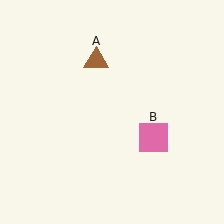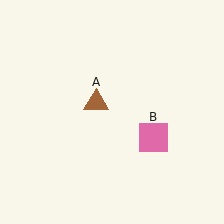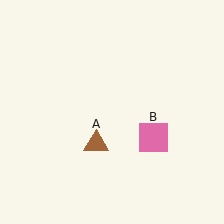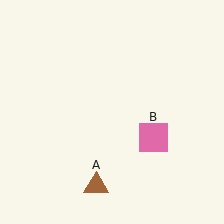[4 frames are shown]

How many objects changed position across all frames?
1 object changed position: brown triangle (object A).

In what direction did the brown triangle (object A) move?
The brown triangle (object A) moved down.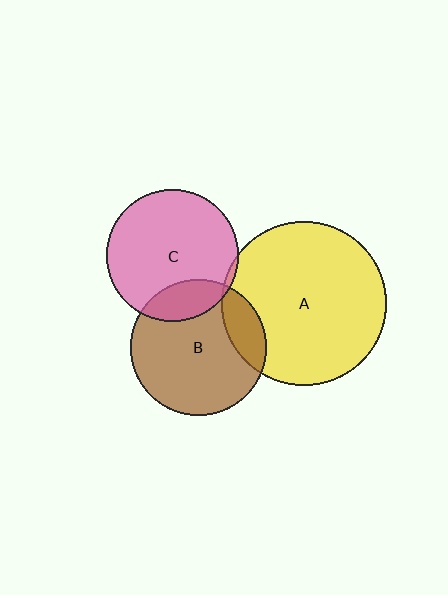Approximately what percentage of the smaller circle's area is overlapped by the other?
Approximately 5%.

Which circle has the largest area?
Circle A (yellow).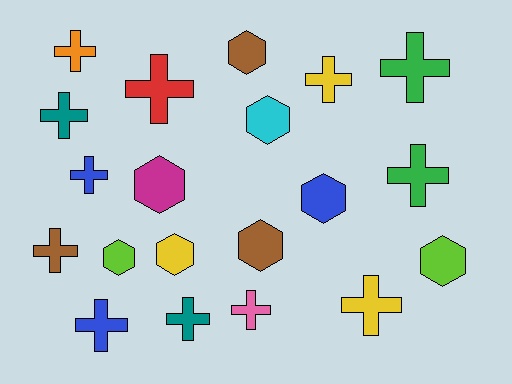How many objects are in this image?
There are 20 objects.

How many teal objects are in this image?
There are 2 teal objects.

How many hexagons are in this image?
There are 8 hexagons.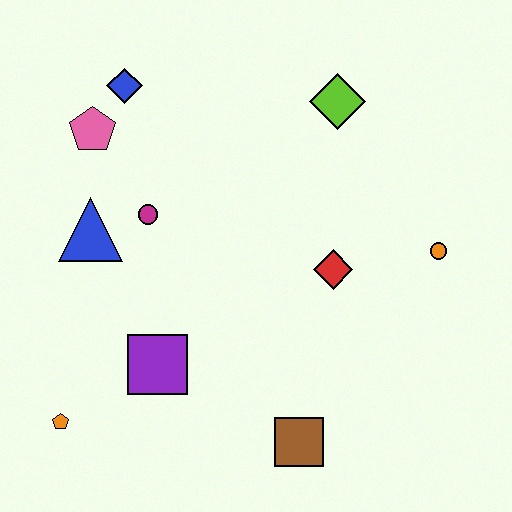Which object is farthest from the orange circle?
The orange pentagon is farthest from the orange circle.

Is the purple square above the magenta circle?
No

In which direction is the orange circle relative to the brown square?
The orange circle is above the brown square.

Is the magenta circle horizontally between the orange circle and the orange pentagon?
Yes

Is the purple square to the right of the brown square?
No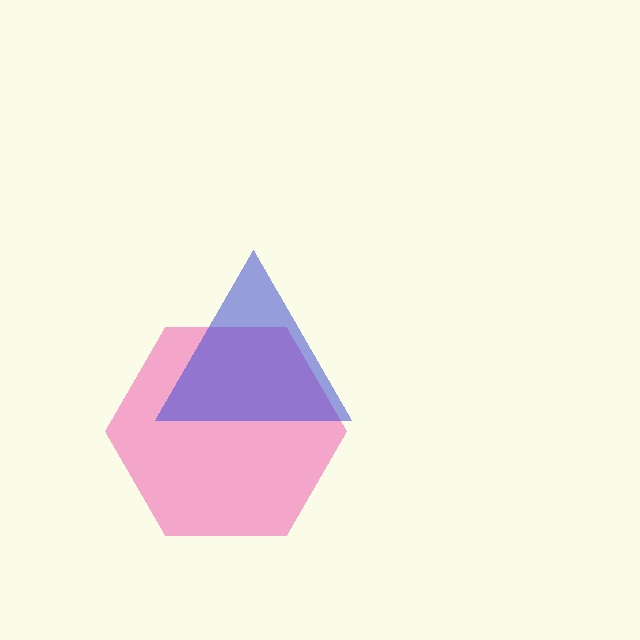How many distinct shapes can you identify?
There are 2 distinct shapes: a pink hexagon, a blue triangle.